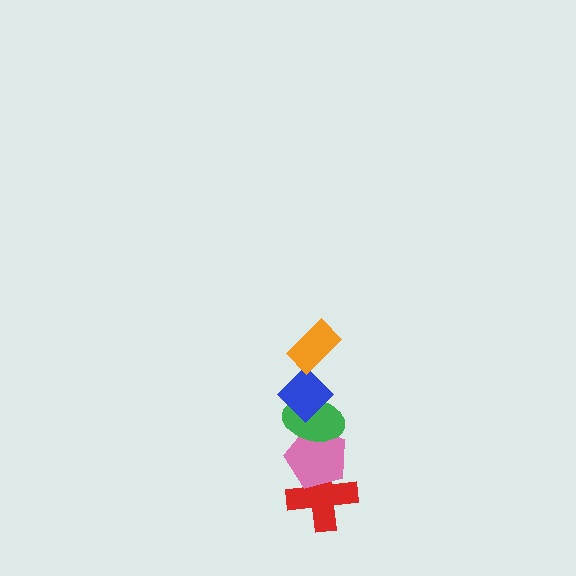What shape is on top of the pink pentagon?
The green ellipse is on top of the pink pentagon.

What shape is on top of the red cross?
The pink pentagon is on top of the red cross.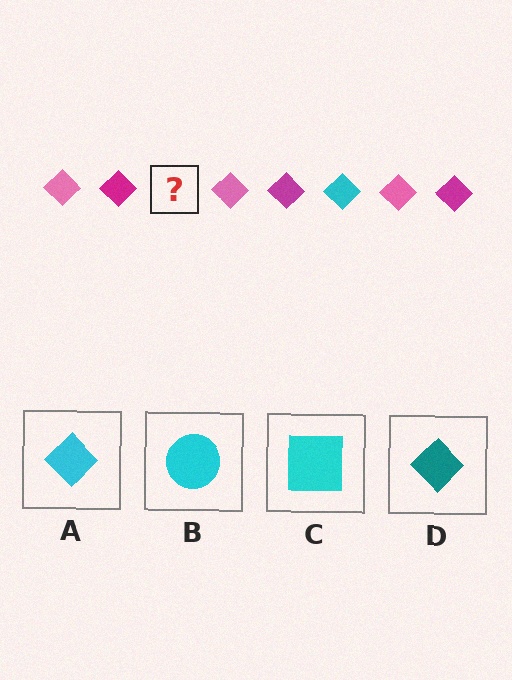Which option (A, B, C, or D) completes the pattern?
A.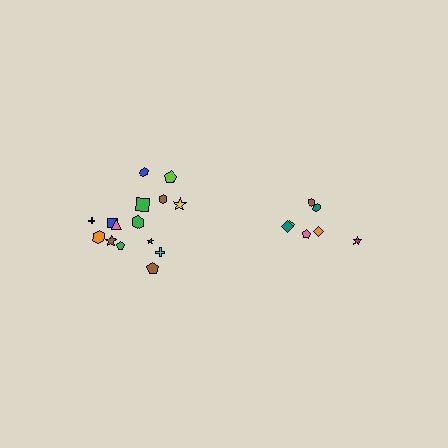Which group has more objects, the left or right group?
The left group.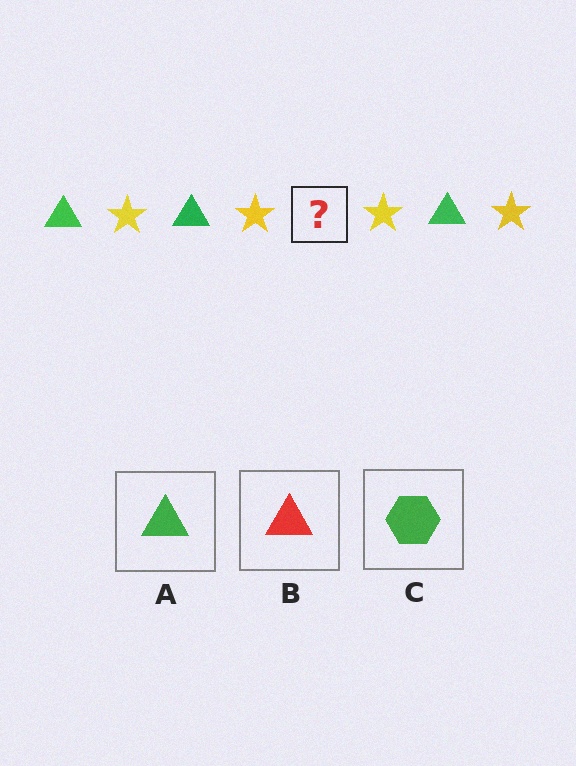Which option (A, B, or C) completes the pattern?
A.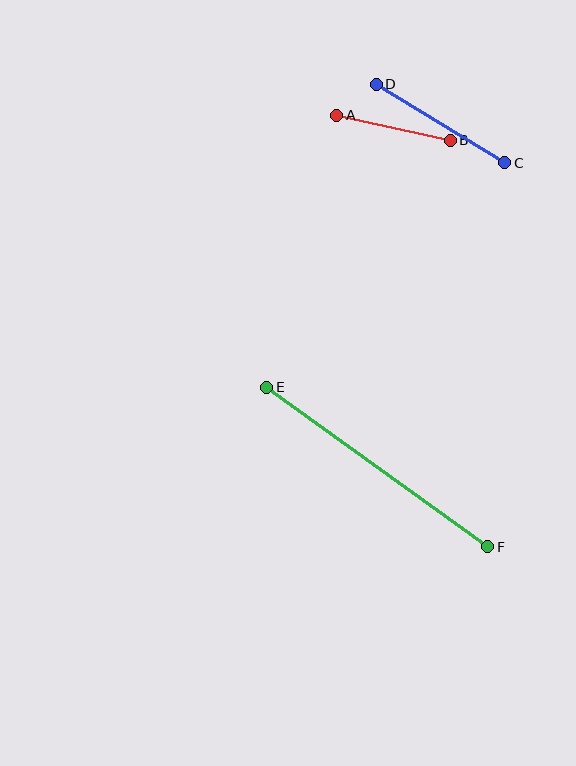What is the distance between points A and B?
The distance is approximately 116 pixels.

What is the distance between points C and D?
The distance is approximately 151 pixels.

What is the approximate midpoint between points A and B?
The midpoint is at approximately (394, 128) pixels.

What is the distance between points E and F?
The distance is approximately 273 pixels.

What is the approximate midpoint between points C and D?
The midpoint is at approximately (440, 123) pixels.